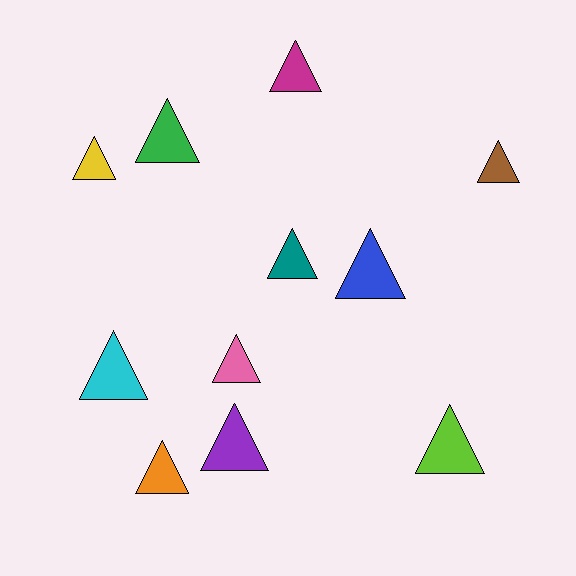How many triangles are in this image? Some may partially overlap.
There are 11 triangles.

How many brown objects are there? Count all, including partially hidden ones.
There is 1 brown object.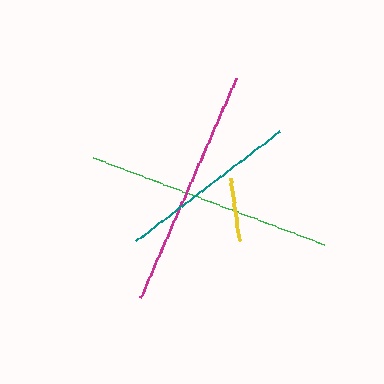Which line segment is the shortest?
The yellow line is the shortest at approximately 63 pixels.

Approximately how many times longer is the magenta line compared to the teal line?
The magenta line is approximately 1.3 times the length of the teal line.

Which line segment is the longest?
The green line is the longest at approximately 247 pixels.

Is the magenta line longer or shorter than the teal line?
The magenta line is longer than the teal line.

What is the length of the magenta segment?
The magenta segment is approximately 239 pixels long.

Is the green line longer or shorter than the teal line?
The green line is longer than the teal line.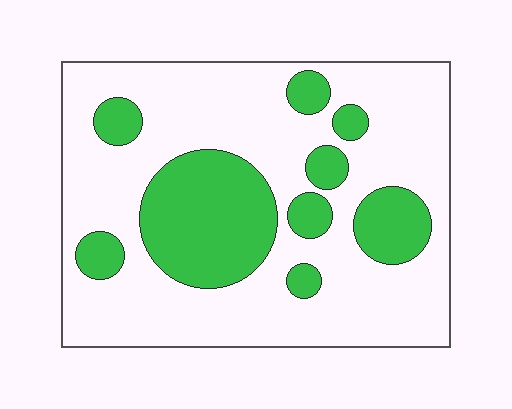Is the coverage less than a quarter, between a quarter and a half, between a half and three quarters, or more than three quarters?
Between a quarter and a half.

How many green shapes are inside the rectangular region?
9.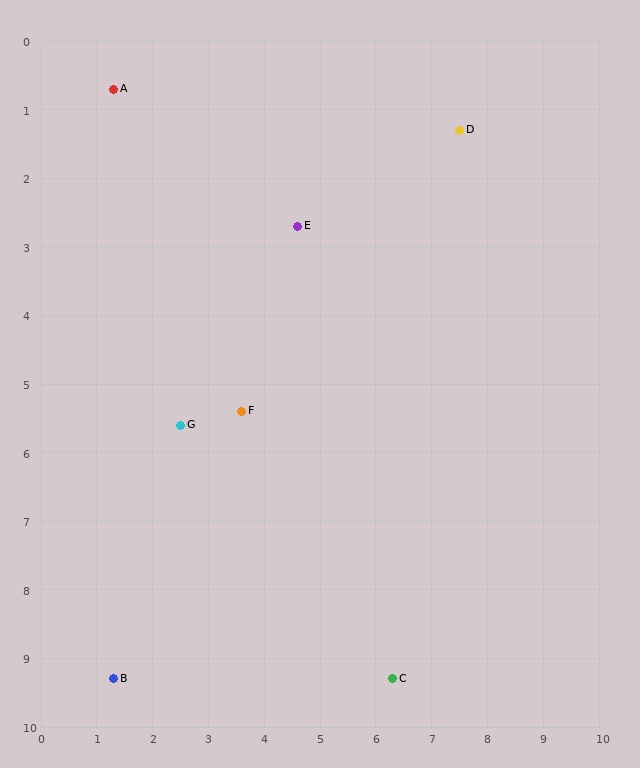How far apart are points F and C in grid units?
Points F and C are about 4.7 grid units apart.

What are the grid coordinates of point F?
Point F is at approximately (3.6, 5.4).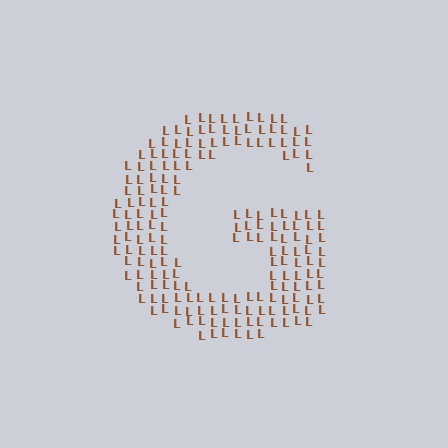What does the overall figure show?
The overall figure shows the letter G.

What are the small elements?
The small elements are letter L's.